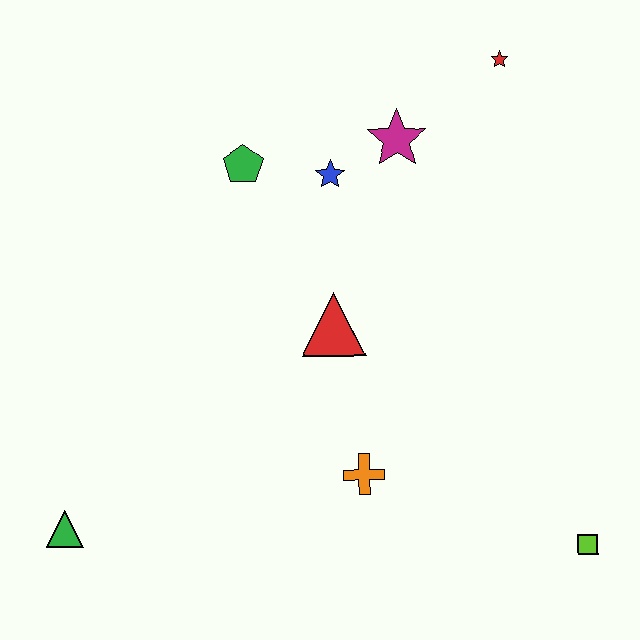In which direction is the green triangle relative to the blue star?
The green triangle is below the blue star.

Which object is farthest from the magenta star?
The green triangle is farthest from the magenta star.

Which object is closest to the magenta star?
The blue star is closest to the magenta star.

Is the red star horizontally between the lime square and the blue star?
Yes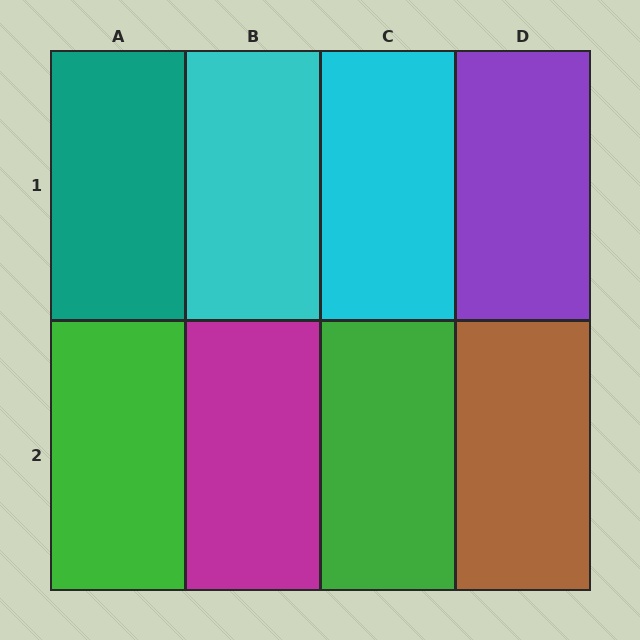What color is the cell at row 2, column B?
Magenta.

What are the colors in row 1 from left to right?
Teal, cyan, cyan, purple.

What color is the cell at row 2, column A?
Green.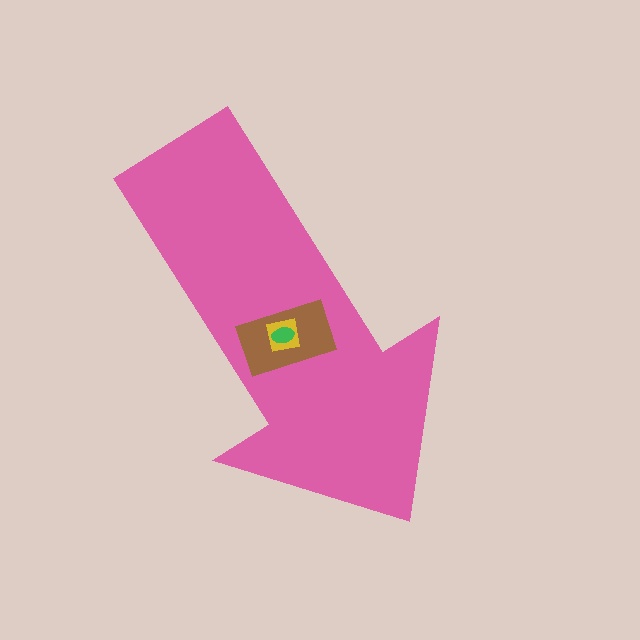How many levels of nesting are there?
4.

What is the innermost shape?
The green ellipse.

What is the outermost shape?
The pink arrow.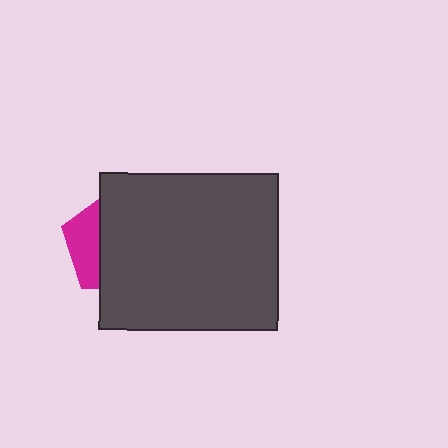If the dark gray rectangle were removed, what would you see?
You would see the complete magenta pentagon.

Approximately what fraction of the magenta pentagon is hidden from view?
Roughly 69% of the magenta pentagon is hidden behind the dark gray rectangle.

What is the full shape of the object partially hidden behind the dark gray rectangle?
The partially hidden object is a magenta pentagon.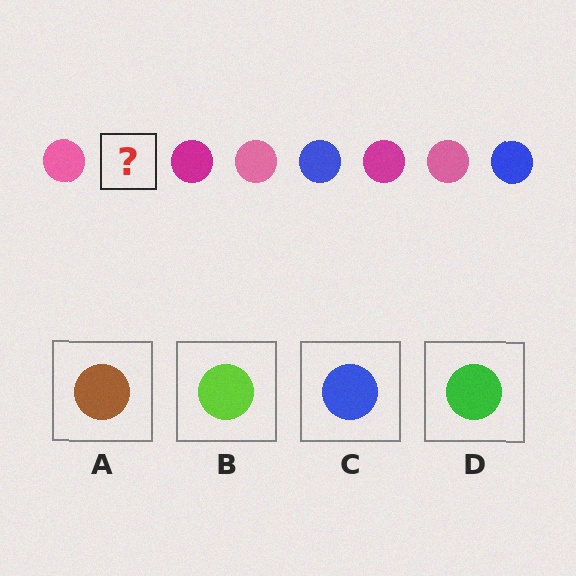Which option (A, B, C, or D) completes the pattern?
C.